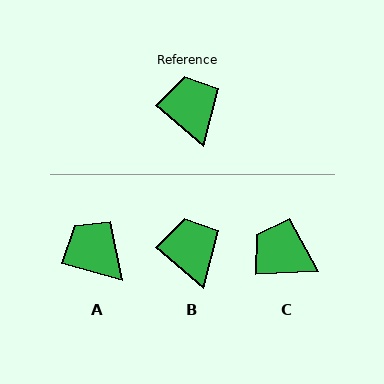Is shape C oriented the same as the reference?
No, it is off by about 44 degrees.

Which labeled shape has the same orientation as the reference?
B.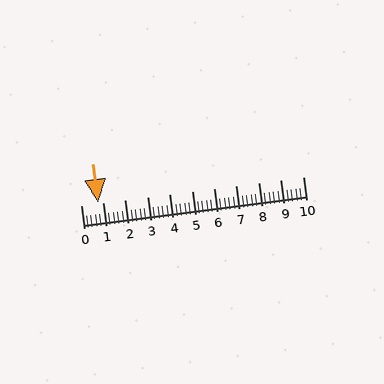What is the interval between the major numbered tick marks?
The major tick marks are spaced 1 units apart.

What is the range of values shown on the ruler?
The ruler shows values from 0 to 10.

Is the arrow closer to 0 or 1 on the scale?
The arrow is closer to 1.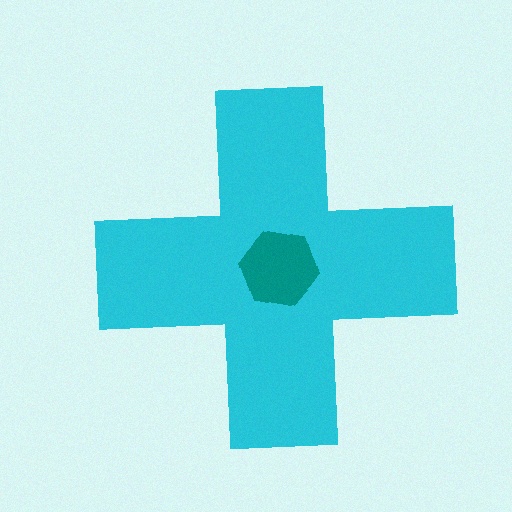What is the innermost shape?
The teal hexagon.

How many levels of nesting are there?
2.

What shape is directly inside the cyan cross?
The teal hexagon.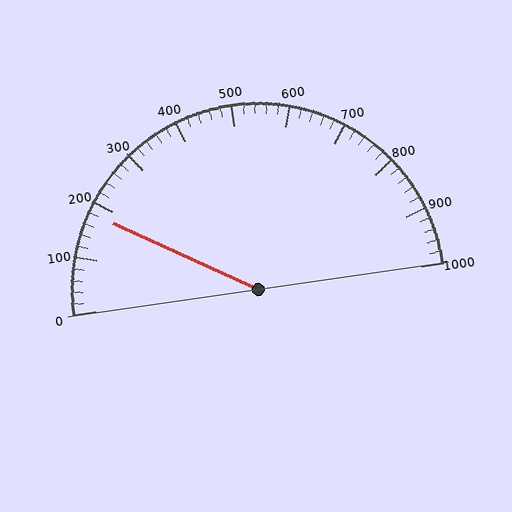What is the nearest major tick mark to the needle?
The nearest major tick mark is 200.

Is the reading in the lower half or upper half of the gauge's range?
The reading is in the lower half of the range (0 to 1000).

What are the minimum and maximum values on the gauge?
The gauge ranges from 0 to 1000.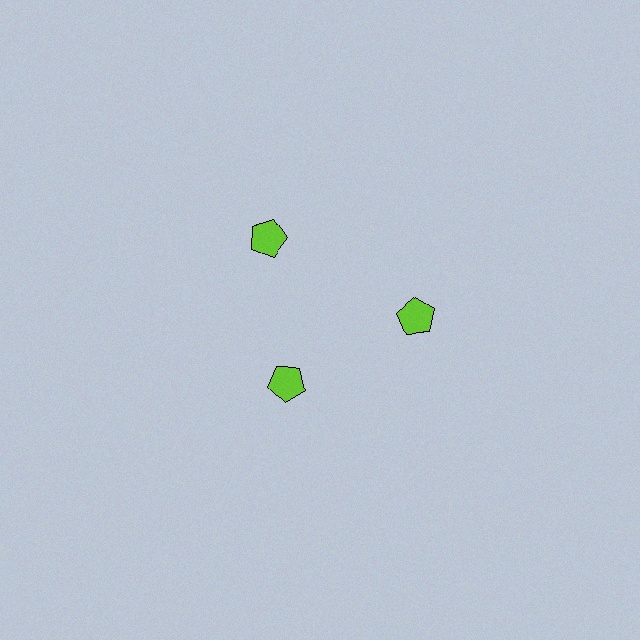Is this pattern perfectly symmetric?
No. The 3 lime pentagons are arranged in a ring, but one element near the 7 o'clock position is pulled inward toward the center, breaking the 3-fold rotational symmetry.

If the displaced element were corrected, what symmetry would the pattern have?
It would have 3-fold rotational symmetry — the pattern would map onto itself every 120 degrees.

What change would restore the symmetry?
The symmetry would be restored by moving it outward, back onto the ring so that all 3 pentagons sit at equal angles and equal distance from the center.